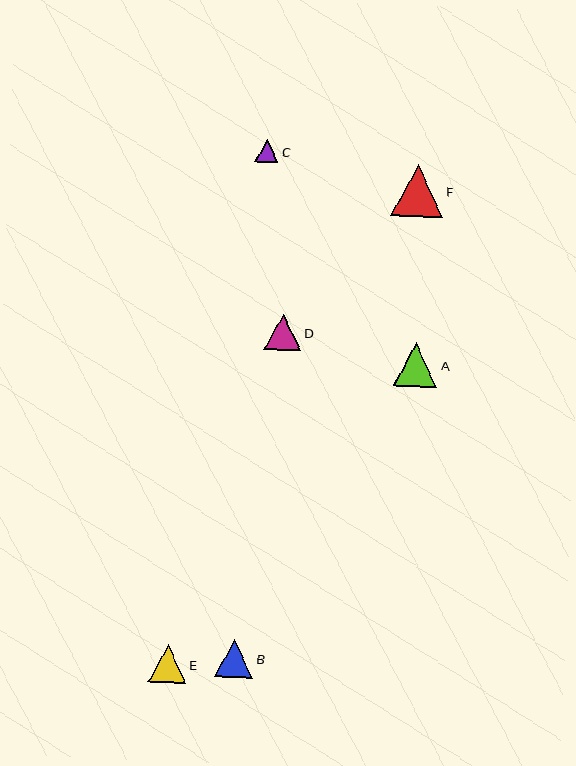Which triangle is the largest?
Triangle F is the largest with a size of approximately 52 pixels.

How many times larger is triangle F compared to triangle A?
Triangle F is approximately 1.2 times the size of triangle A.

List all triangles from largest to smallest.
From largest to smallest: F, A, B, E, D, C.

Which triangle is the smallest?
Triangle C is the smallest with a size of approximately 23 pixels.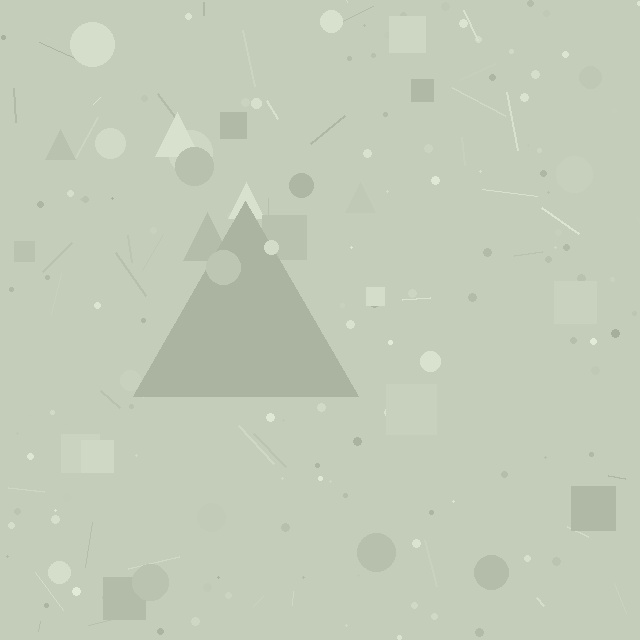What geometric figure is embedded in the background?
A triangle is embedded in the background.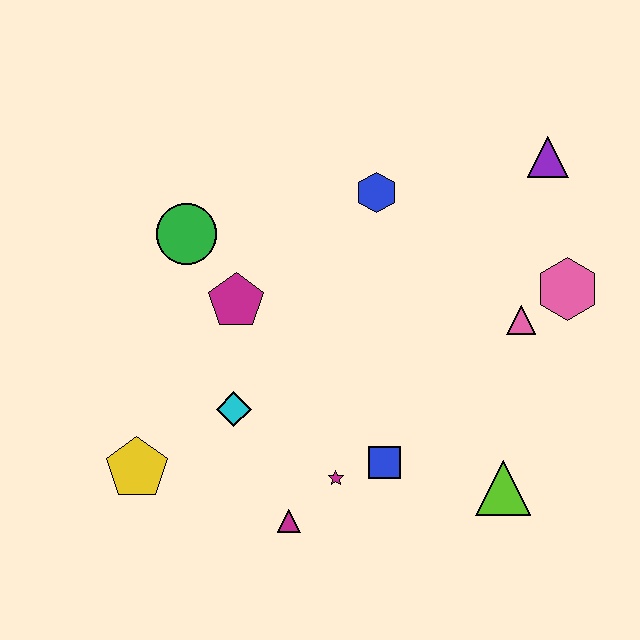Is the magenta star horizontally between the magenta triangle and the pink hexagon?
Yes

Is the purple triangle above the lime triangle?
Yes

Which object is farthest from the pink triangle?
The yellow pentagon is farthest from the pink triangle.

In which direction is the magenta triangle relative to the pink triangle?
The magenta triangle is to the left of the pink triangle.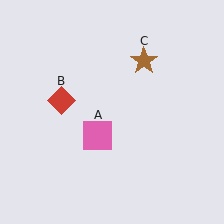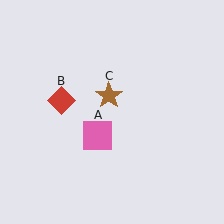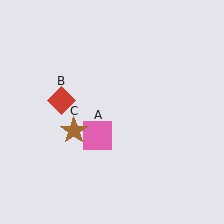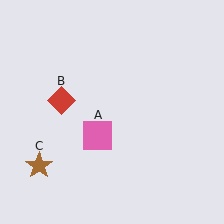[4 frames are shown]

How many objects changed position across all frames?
1 object changed position: brown star (object C).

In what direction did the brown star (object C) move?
The brown star (object C) moved down and to the left.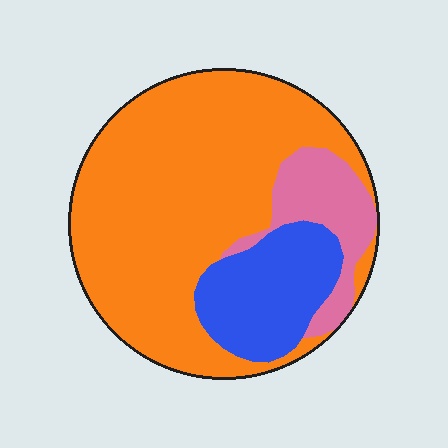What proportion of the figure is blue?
Blue covers 19% of the figure.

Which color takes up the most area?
Orange, at roughly 70%.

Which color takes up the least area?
Pink, at roughly 15%.